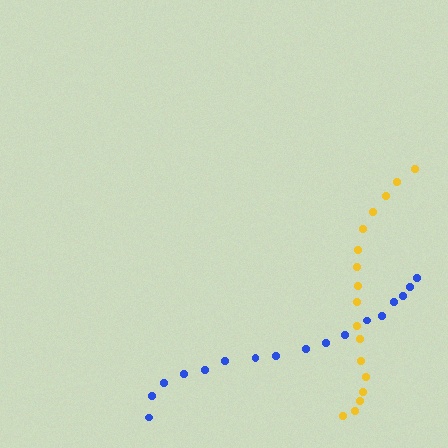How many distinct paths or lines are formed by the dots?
There are 2 distinct paths.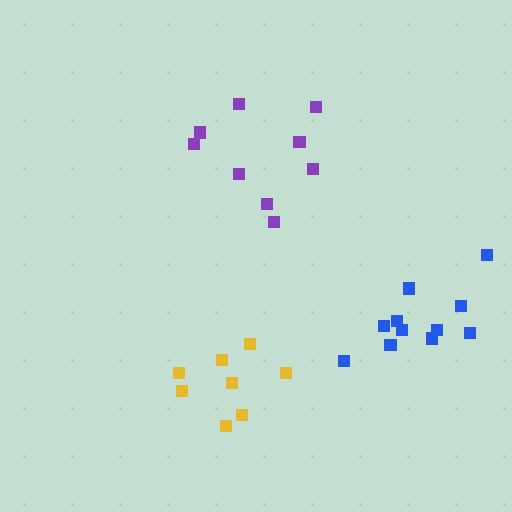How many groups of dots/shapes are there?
There are 3 groups.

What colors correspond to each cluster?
The clusters are colored: blue, purple, yellow.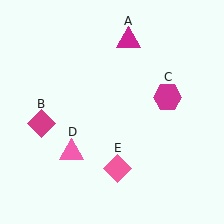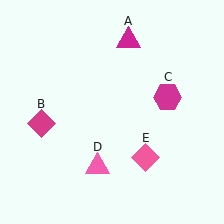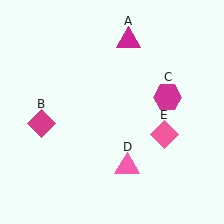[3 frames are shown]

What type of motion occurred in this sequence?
The pink triangle (object D), pink diamond (object E) rotated counterclockwise around the center of the scene.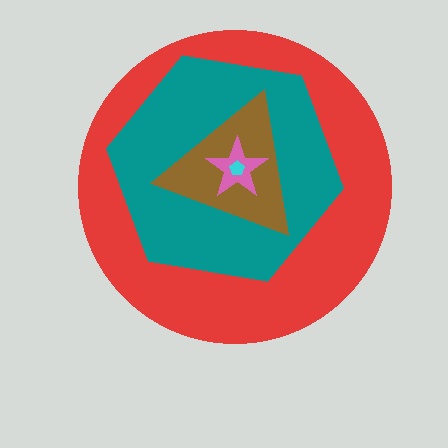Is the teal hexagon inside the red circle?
Yes.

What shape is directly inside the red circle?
The teal hexagon.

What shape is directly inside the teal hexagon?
The brown triangle.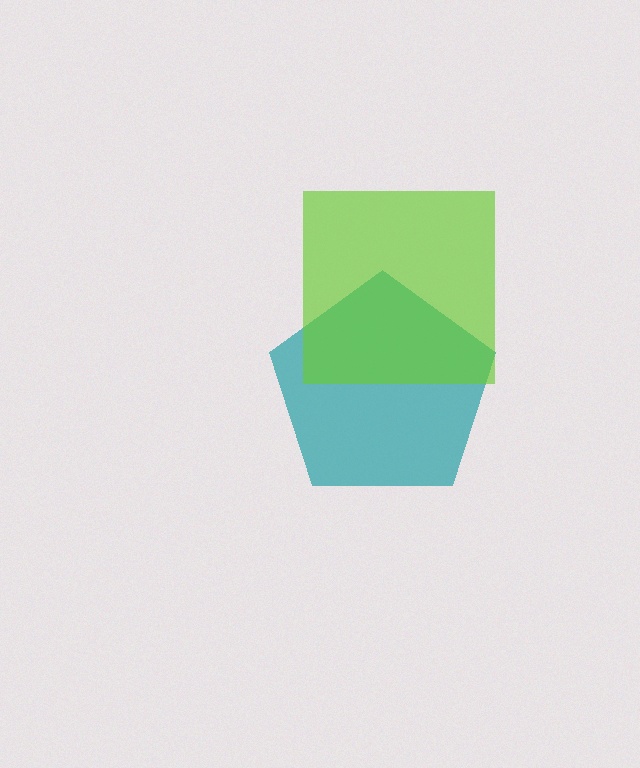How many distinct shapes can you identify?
There are 2 distinct shapes: a teal pentagon, a lime square.